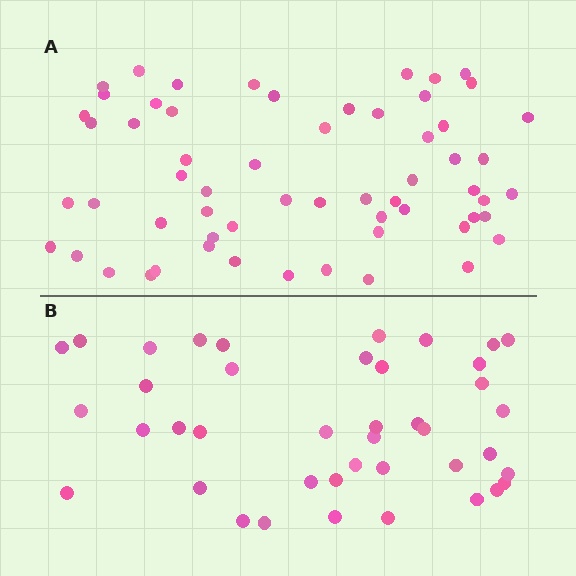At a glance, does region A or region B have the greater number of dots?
Region A (the top region) has more dots.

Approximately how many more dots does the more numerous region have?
Region A has approximately 20 more dots than region B.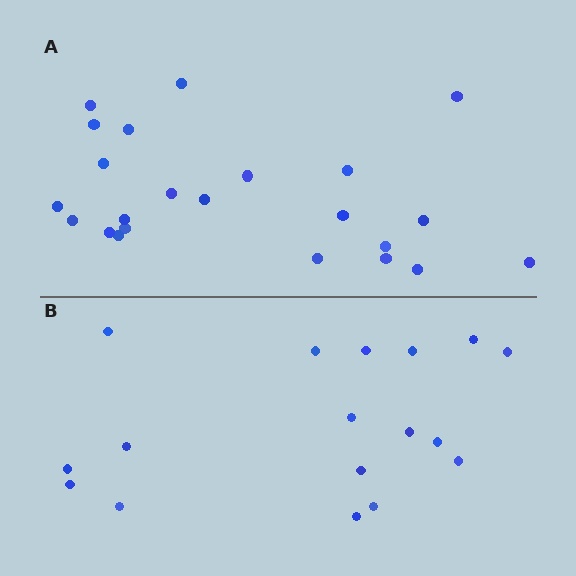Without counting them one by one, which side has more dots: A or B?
Region A (the top region) has more dots.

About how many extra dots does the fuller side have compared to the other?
Region A has about 6 more dots than region B.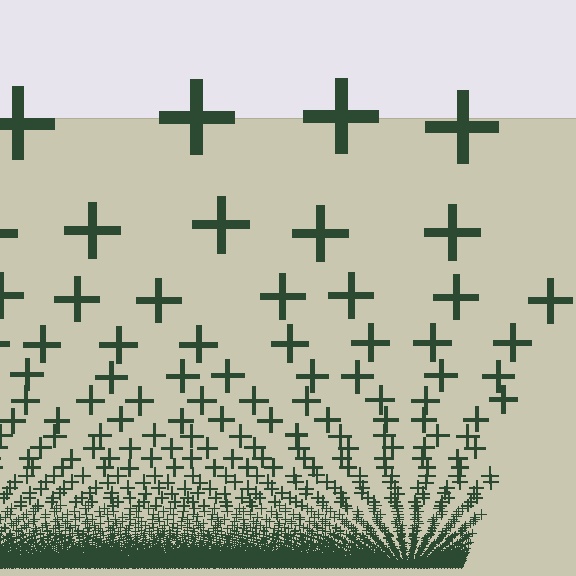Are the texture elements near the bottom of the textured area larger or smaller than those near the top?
Smaller. The gradient is inverted — elements near the bottom are smaller and denser.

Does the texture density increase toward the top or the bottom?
Density increases toward the bottom.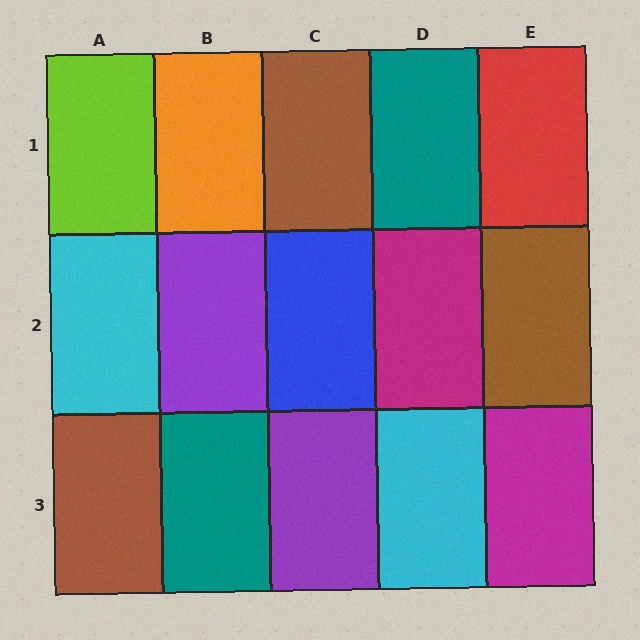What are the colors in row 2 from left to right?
Cyan, purple, blue, magenta, brown.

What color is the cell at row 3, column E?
Magenta.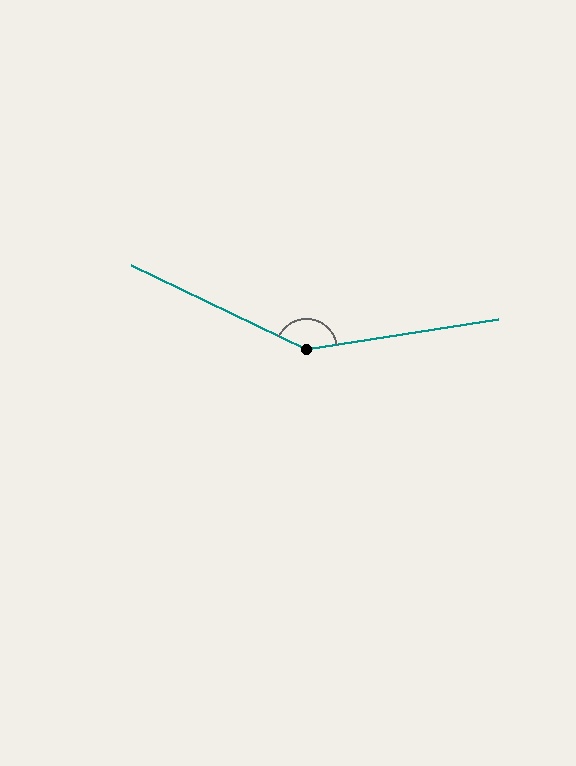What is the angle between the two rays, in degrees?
Approximately 146 degrees.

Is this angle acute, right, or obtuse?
It is obtuse.